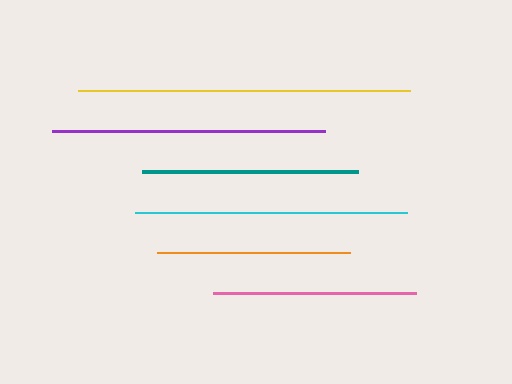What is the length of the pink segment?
The pink segment is approximately 203 pixels long.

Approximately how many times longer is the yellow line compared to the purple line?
The yellow line is approximately 1.2 times the length of the purple line.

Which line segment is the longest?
The yellow line is the longest at approximately 332 pixels.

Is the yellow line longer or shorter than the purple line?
The yellow line is longer than the purple line.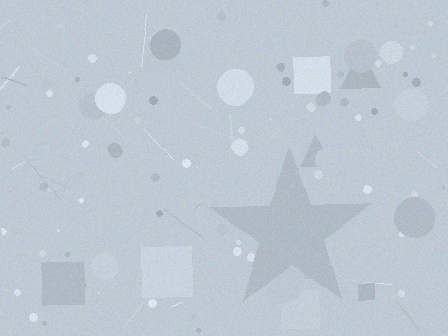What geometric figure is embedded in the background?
A star is embedded in the background.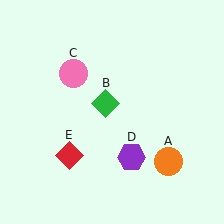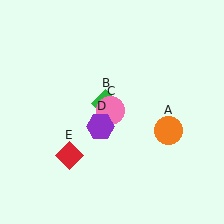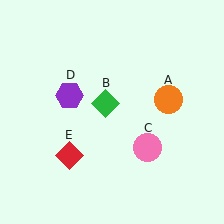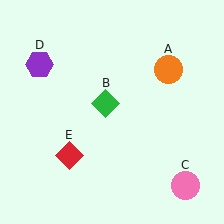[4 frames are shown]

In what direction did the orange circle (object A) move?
The orange circle (object A) moved up.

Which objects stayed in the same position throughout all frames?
Green diamond (object B) and red diamond (object E) remained stationary.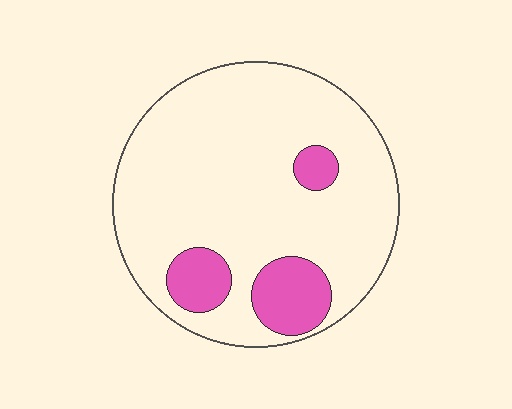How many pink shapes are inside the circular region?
3.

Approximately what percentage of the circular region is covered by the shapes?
Approximately 15%.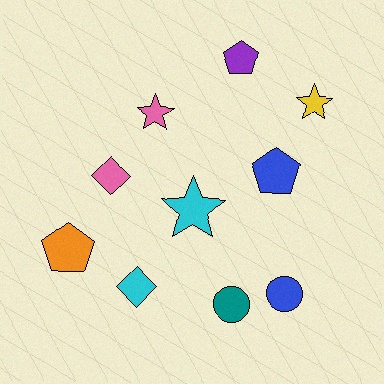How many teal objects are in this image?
There is 1 teal object.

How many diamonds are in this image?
There are 2 diamonds.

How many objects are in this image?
There are 10 objects.